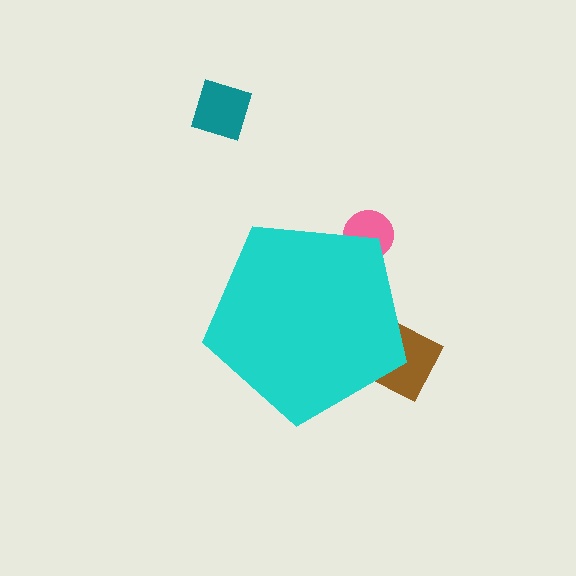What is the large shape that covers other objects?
A cyan pentagon.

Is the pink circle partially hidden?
Yes, the pink circle is partially hidden behind the cyan pentagon.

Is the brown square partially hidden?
Yes, the brown square is partially hidden behind the cyan pentagon.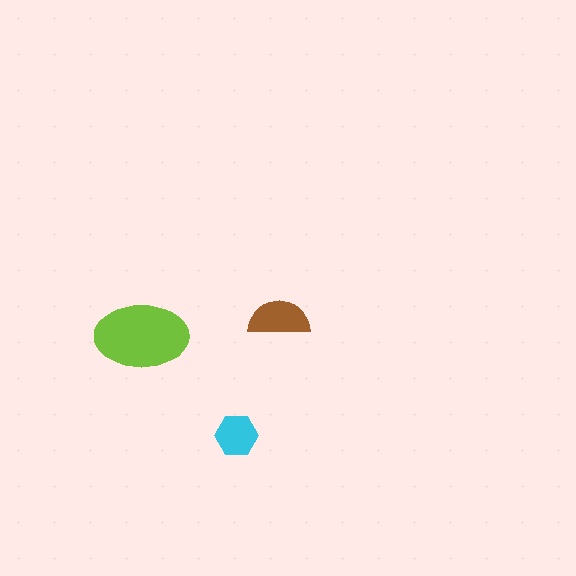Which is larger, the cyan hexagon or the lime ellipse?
The lime ellipse.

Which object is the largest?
The lime ellipse.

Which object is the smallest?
The cyan hexagon.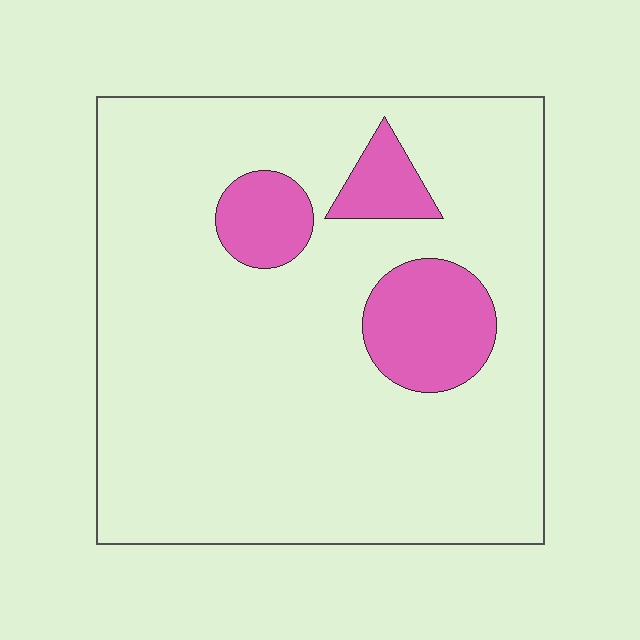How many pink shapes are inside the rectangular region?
3.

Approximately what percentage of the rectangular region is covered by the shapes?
Approximately 15%.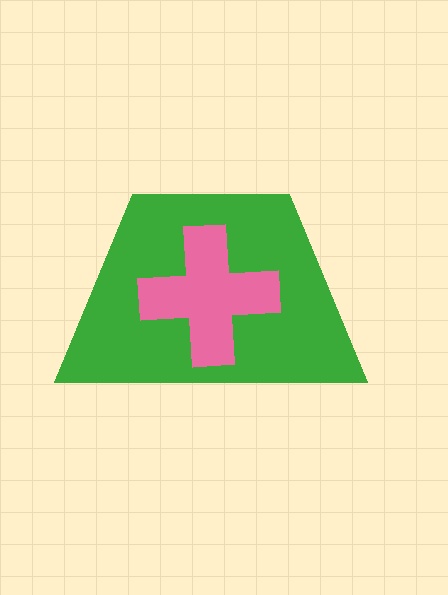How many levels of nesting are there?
2.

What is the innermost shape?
The pink cross.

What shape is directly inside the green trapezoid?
The pink cross.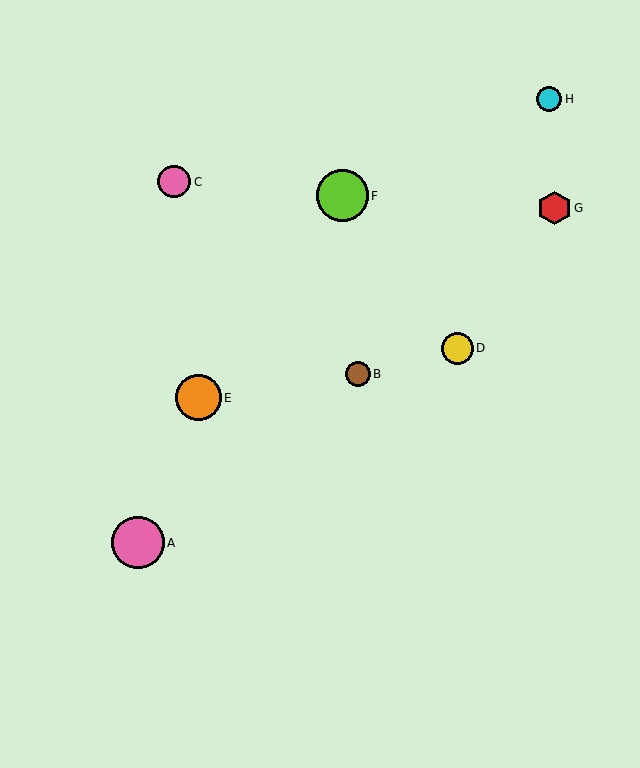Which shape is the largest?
The pink circle (labeled A) is the largest.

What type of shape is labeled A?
Shape A is a pink circle.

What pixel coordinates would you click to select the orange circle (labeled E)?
Click at (198, 398) to select the orange circle E.